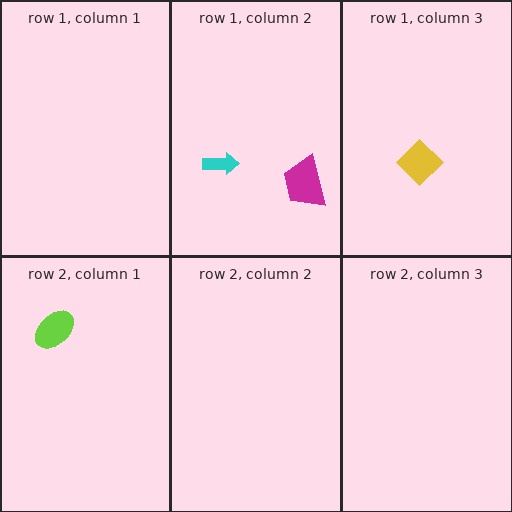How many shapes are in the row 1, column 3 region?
1.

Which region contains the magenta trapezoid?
The row 1, column 2 region.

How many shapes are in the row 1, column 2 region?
2.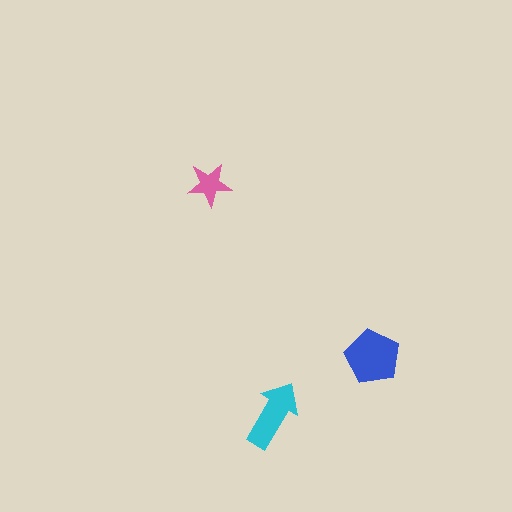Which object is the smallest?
The pink star.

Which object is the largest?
The blue pentagon.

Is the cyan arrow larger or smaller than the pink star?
Larger.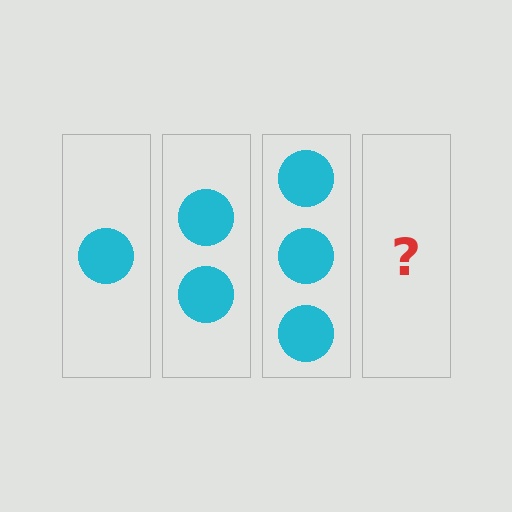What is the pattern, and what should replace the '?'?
The pattern is that each step adds one more circle. The '?' should be 4 circles.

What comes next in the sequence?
The next element should be 4 circles.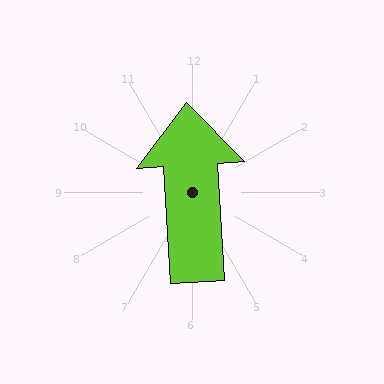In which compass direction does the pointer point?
North.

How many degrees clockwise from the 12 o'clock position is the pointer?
Approximately 356 degrees.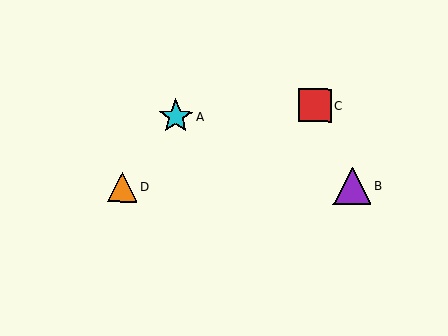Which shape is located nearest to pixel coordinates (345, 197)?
The purple triangle (labeled B) at (352, 186) is nearest to that location.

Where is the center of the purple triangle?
The center of the purple triangle is at (352, 186).